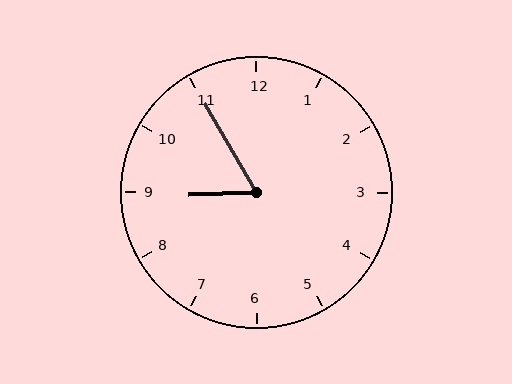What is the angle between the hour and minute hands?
Approximately 62 degrees.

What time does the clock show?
8:55.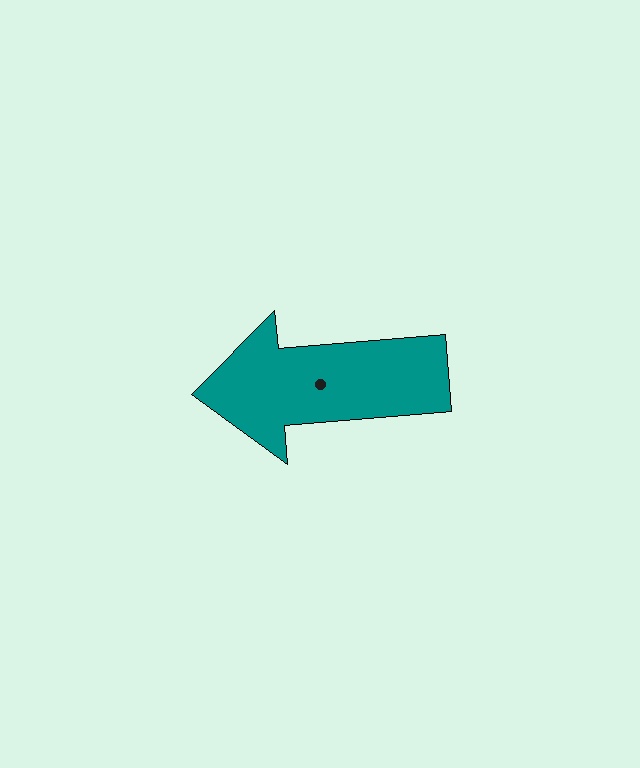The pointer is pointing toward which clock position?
Roughly 9 o'clock.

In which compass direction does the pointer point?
West.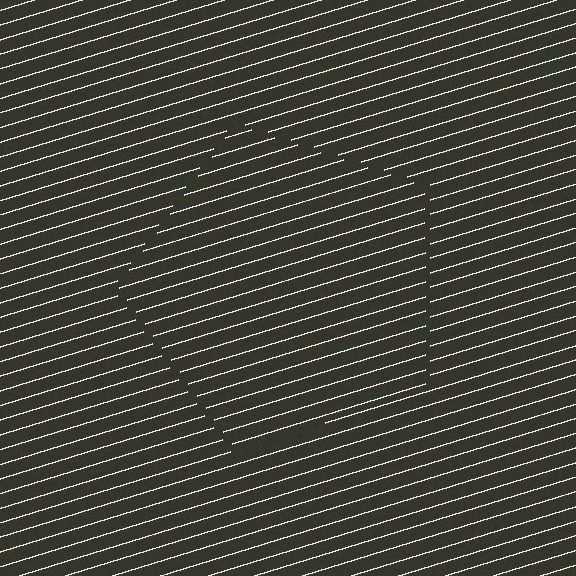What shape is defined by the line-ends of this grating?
An illusory pentagon. The interior of the shape contains the same grating, shifted by half a period — the contour is defined by the phase discontinuity where line-ends from the inner and outer gratings abut.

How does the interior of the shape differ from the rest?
The interior of the shape contains the same grating, shifted by half a period — the contour is defined by the phase discontinuity where line-ends from the inner and outer gratings abut.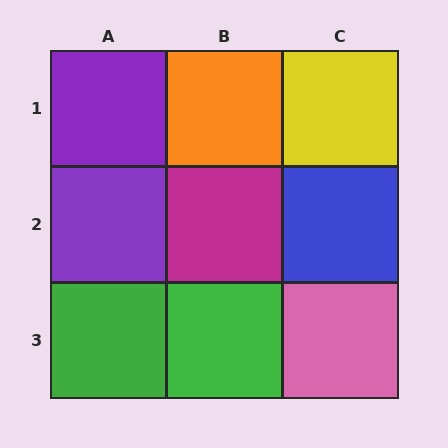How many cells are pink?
1 cell is pink.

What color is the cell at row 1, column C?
Yellow.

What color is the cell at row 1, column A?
Purple.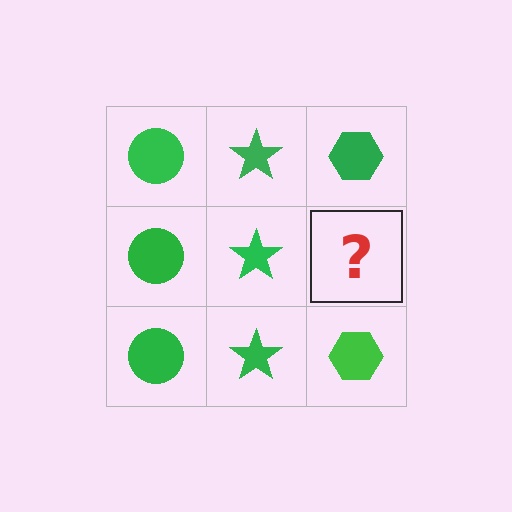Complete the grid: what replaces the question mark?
The question mark should be replaced with a green hexagon.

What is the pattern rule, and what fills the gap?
The rule is that each column has a consistent shape. The gap should be filled with a green hexagon.